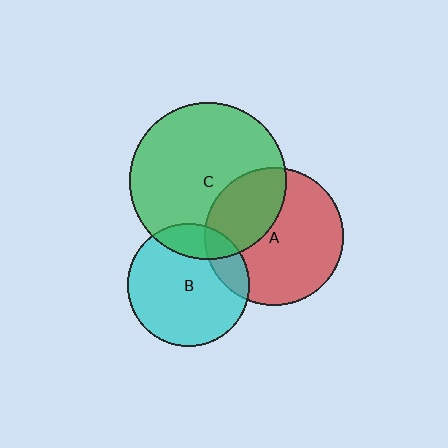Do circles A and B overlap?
Yes.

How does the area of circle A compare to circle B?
Approximately 1.3 times.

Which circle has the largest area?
Circle C (green).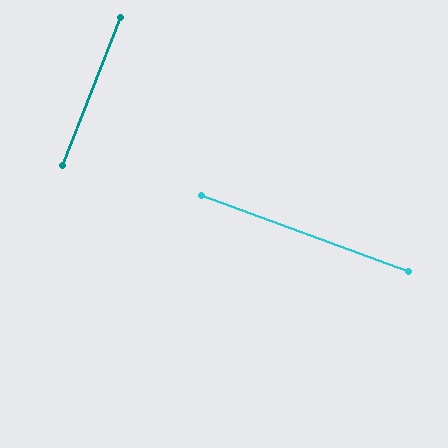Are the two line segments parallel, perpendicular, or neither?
Perpendicular — they meet at approximately 89°.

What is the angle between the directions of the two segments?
Approximately 89 degrees.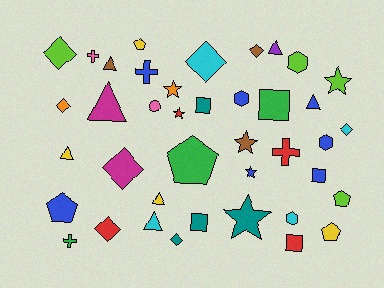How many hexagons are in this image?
There are 4 hexagons.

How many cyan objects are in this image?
There are 4 cyan objects.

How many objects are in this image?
There are 40 objects.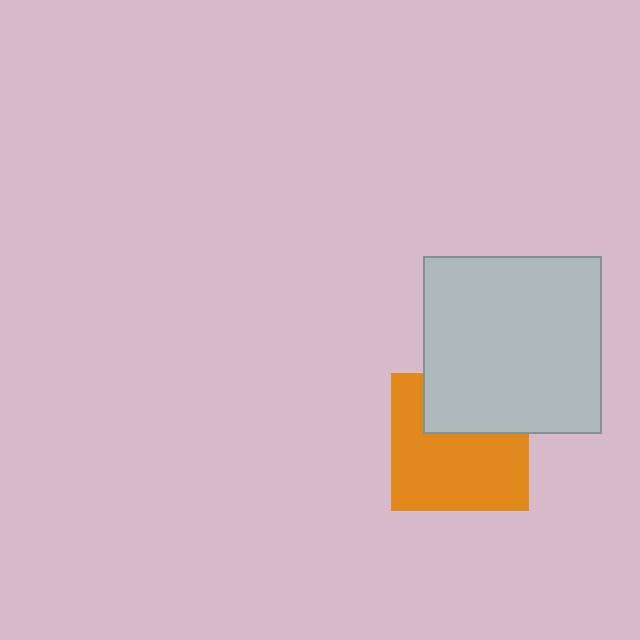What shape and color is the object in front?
The object in front is a light gray square.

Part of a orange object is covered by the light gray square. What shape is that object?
It is a square.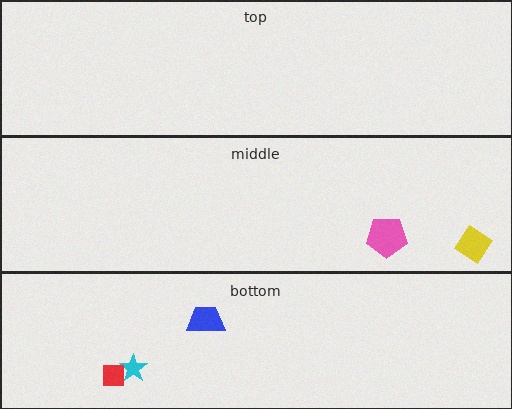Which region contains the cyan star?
The bottom region.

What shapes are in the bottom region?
The blue trapezoid, the cyan star, the red square.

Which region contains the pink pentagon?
The middle region.